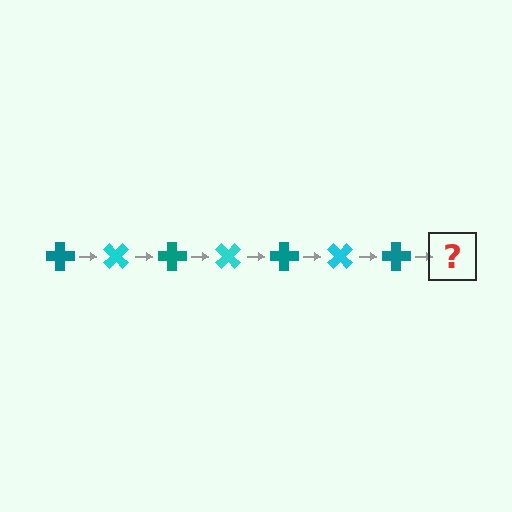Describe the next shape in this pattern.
It should be a cyan cross, rotated 315 degrees from the start.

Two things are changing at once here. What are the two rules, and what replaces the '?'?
The two rules are that it rotates 45 degrees each step and the color cycles through teal and cyan. The '?' should be a cyan cross, rotated 315 degrees from the start.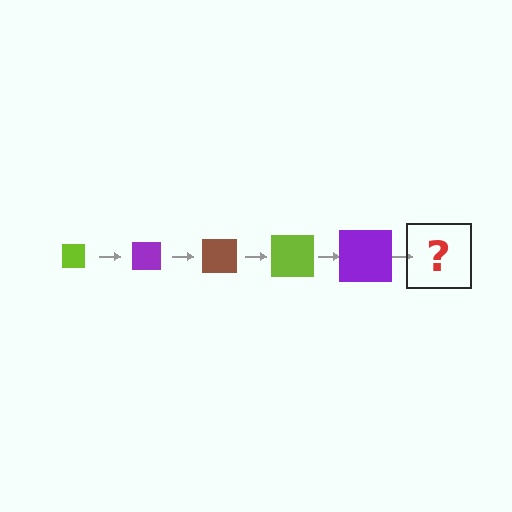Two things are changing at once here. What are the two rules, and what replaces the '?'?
The two rules are that the square grows larger each step and the color cycles through lime, purple, and brown. The '?' should be a brown square, larger than the previous one.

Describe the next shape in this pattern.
It should be a brown square, larger than the previous one.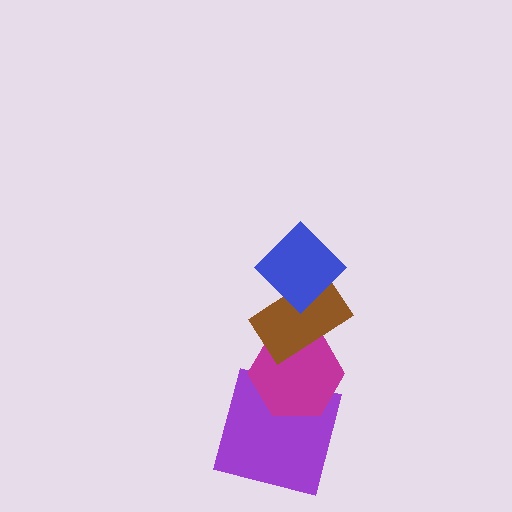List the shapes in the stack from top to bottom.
From top to bottom: the blue diamond, the brown rectangle, the magenta hexagon, the purple square.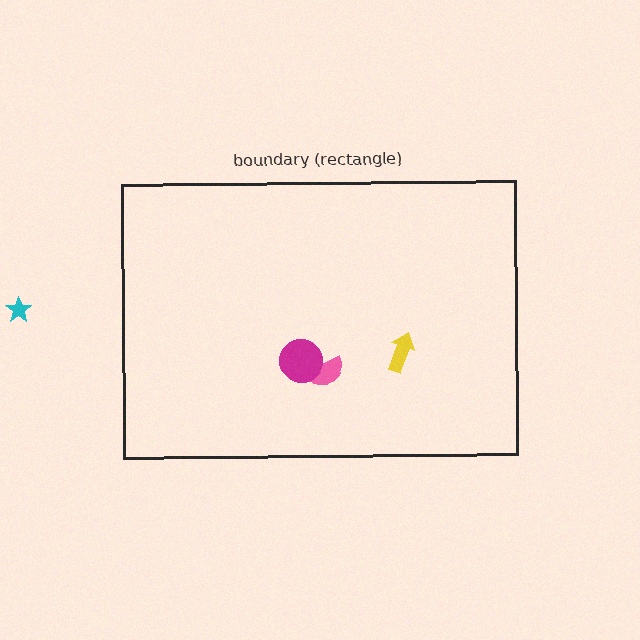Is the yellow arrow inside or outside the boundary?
Inside.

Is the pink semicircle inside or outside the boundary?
Inside.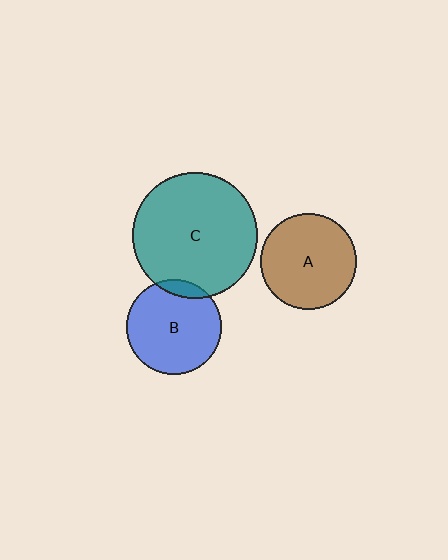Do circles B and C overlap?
Yes.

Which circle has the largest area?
Circle C (teal).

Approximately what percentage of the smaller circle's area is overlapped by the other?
Approximately 10%.